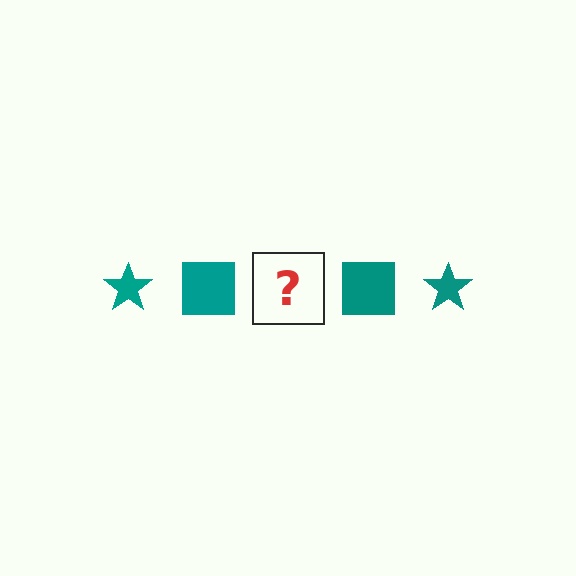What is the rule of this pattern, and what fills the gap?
The rule is that the pattern cycles through star, square shapes in teal. The gap should be filled with a teal star.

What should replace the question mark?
The question mark should be replaced with a teal star.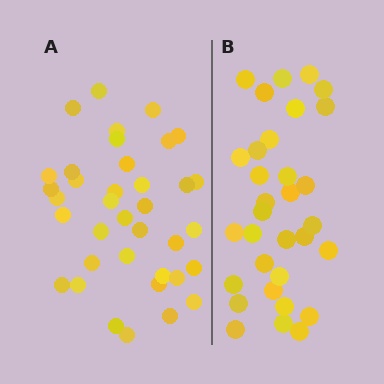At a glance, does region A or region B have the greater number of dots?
Region A (the left region) has more dots.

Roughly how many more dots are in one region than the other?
Region A has about 5 more dots than region B.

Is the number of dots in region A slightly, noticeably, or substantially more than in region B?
Region A has only slightly more — the two regions are fairly close. The ratio is roughly 1.2 to 1.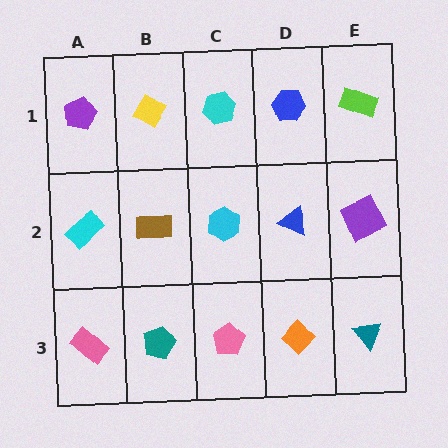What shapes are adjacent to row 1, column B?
A brown rectangle (row 2, column B), a purple pentagon (row 1, column A), a cyan hexagon (row 1, column C).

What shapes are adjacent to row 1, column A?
A cyan rectangle (row 2, column A), a yellow diamond (row 1, column B).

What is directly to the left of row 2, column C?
A brown rectangle.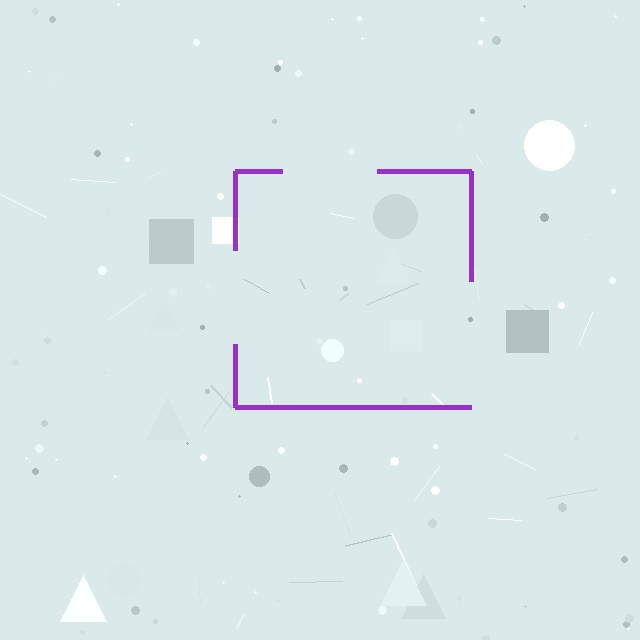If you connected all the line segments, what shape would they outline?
They would outline a square.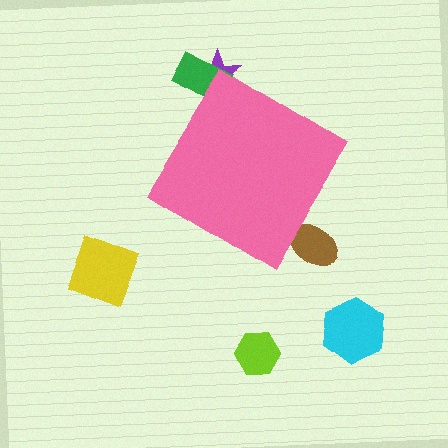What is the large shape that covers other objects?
A pink diamond.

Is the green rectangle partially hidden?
Yes, the green rectangle is partially hidden behind the pink diamond.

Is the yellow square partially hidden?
No, the yellow square is fully visible.